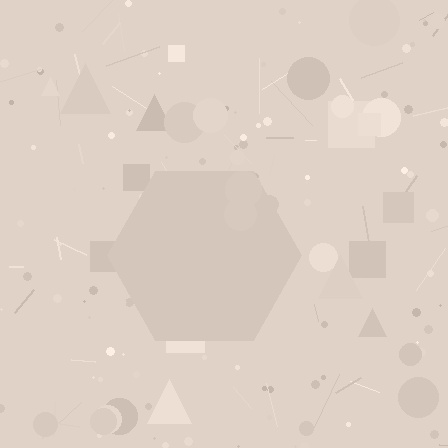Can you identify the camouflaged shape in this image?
The camouflaged shape is a hexagon.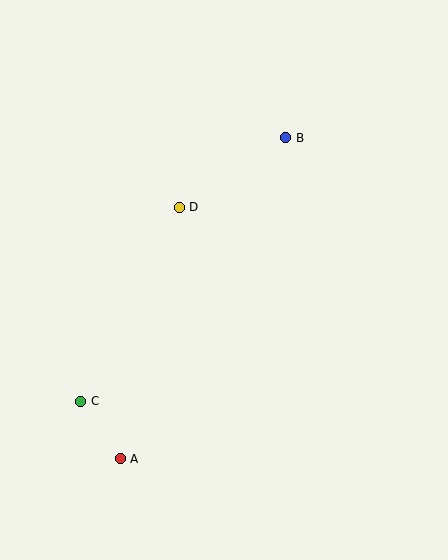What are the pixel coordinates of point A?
Point A is at (120, 459).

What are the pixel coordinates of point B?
Point B is at (286, 138).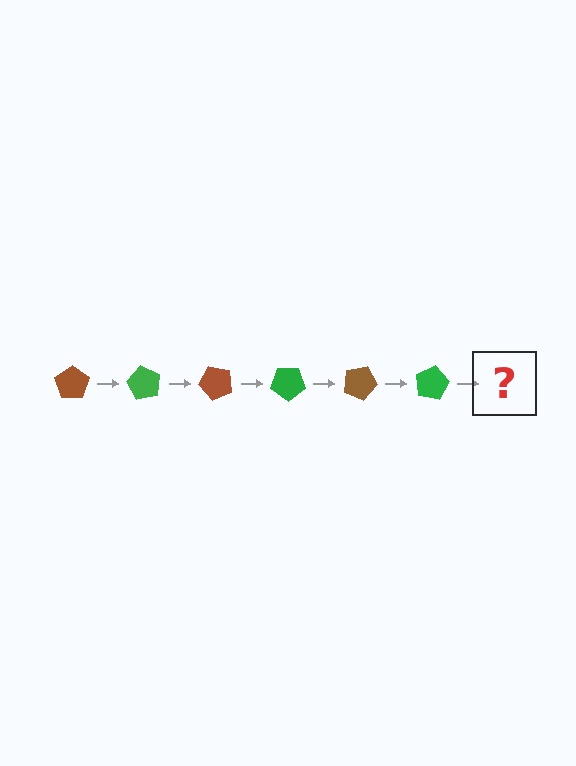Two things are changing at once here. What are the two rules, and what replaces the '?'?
The two rules are that it rotates 60 degrees each step and the color cycles through brown and green. The '?' should be a brown pentagon, rotated 360 degrees from the start.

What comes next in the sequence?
The next element should be a brown pentagon, rotated 360 degrees from the start.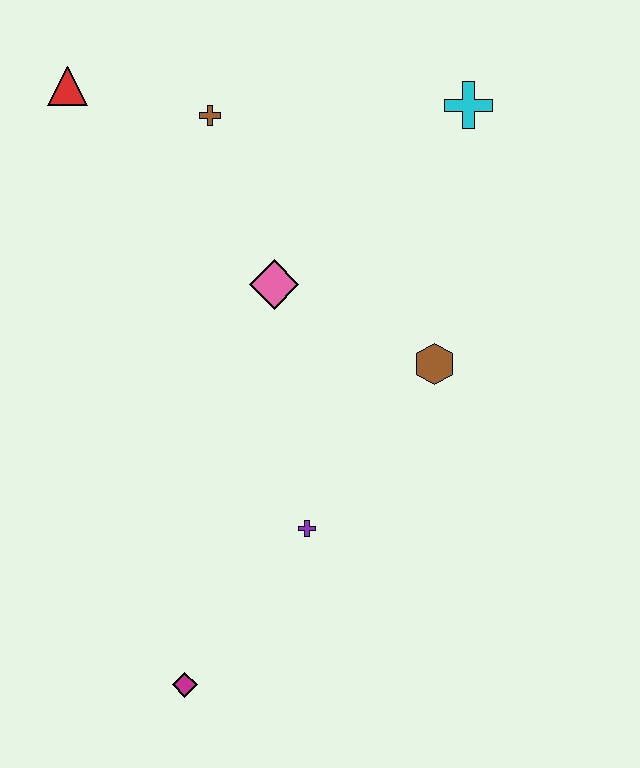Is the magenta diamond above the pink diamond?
No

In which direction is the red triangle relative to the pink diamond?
The red triangle is to the left of the pink diamond.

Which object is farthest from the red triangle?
The magenta diamond is farthest from the red triangle.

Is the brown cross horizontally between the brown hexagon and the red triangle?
Yes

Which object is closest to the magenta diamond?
The purple cross is closest to the magenta diamond.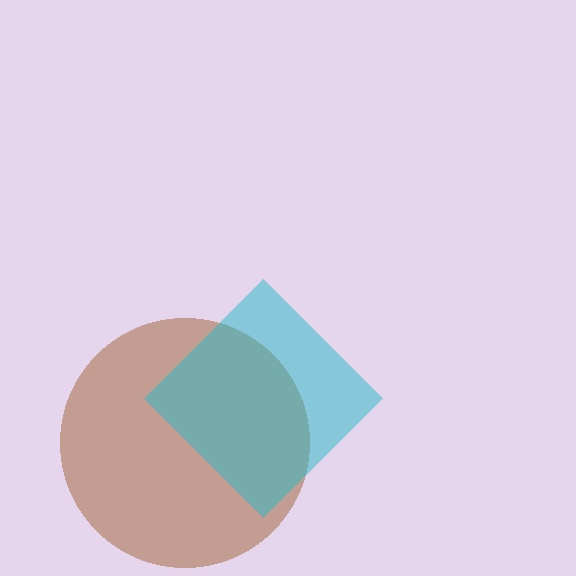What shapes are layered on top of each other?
The layered shapes are: a brown circle, a cyan diamond.